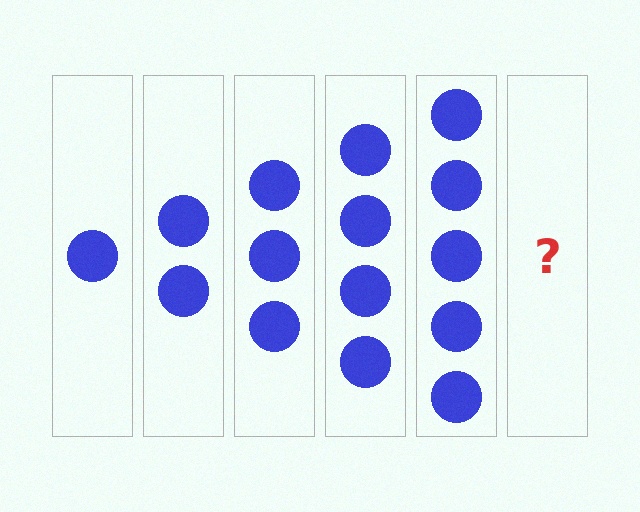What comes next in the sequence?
The next element should be 6 circles.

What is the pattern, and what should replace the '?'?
The pattern is that each step adds one more circle. The '?' should be 6 circles.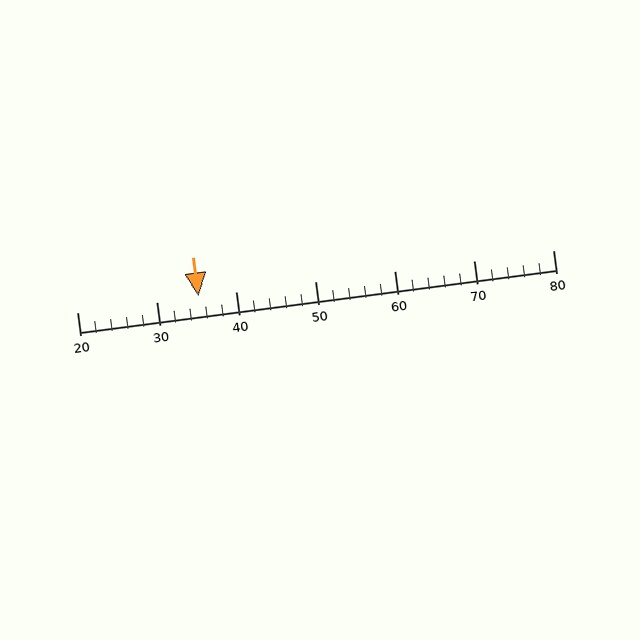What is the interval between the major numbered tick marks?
The major tick marks are spaced 10 units apart.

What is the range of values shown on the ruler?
The ruler shows values from 20 to 80.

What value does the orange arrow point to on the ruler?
The orange arrow points to approximately 35.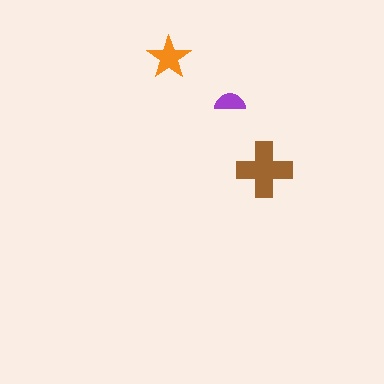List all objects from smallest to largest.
The purple semicircle, the orange star, the brown cross.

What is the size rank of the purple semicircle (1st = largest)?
3rd.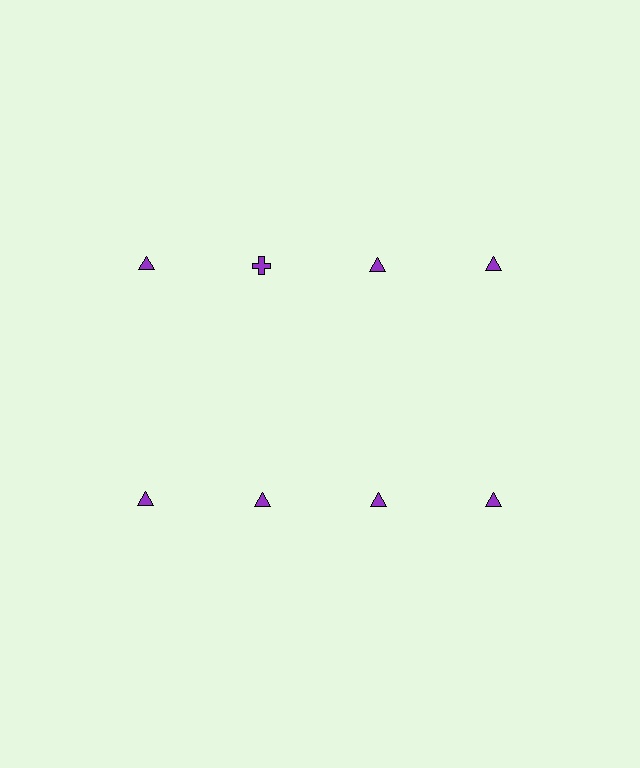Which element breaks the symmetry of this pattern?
The purple cross in the top row, second from left column breaks the symmetry. All other shapes are purple triangles.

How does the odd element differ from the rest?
It has a different shape: cross instead of triangle.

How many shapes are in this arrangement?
There are 8 shapes arranged in a grid pattern.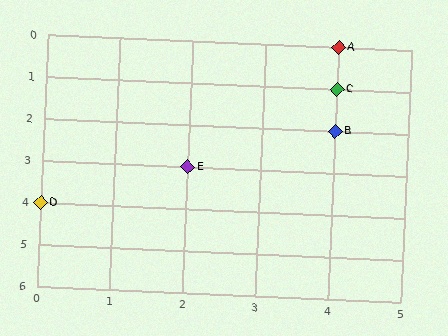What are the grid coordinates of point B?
Point B is at grid coordinates (4, 2).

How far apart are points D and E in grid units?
Points D and E are 2 columns and 1 row apart (about 2.2 grid units diagonally).